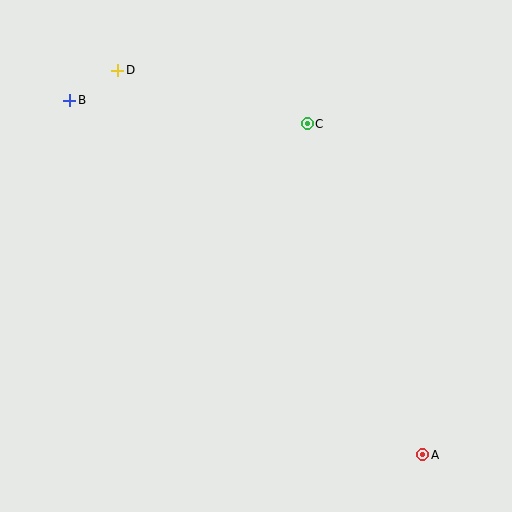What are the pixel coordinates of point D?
Point D is at (118, 70).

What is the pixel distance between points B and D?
The distance between B and D is 56 pixels.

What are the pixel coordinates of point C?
Point C is at (307, 124).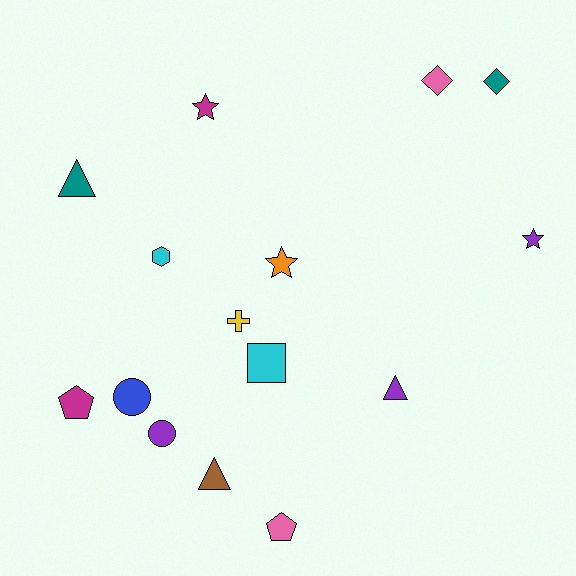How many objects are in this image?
There are 15 objects.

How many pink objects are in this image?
There are 2 pink objects.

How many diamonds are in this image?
There are 2 diamonds.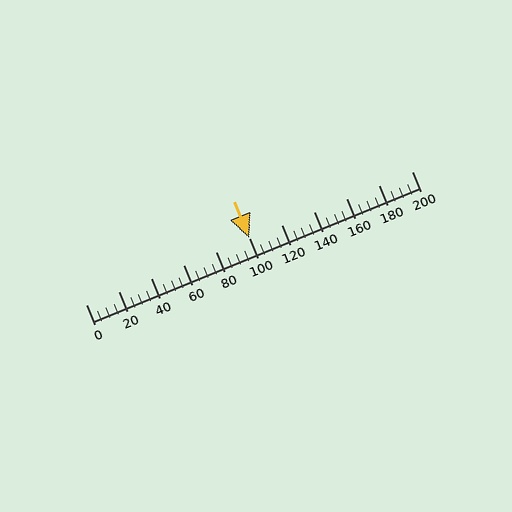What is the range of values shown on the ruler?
The ruler shows values from 0 to 200.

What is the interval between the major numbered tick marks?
The major tick marks are spaced 20 units apart.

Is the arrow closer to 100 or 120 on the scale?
The arrow is closer to 100.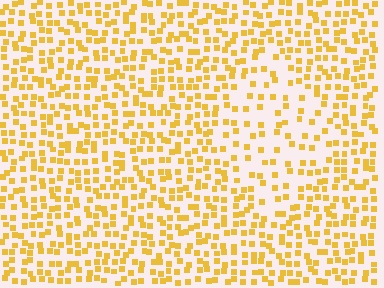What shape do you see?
I see a diamond.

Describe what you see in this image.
The image contains small yellow elements arranged at two different densities. A diamond-shaped region is visible where the elements are less densely packed than the surrounding area.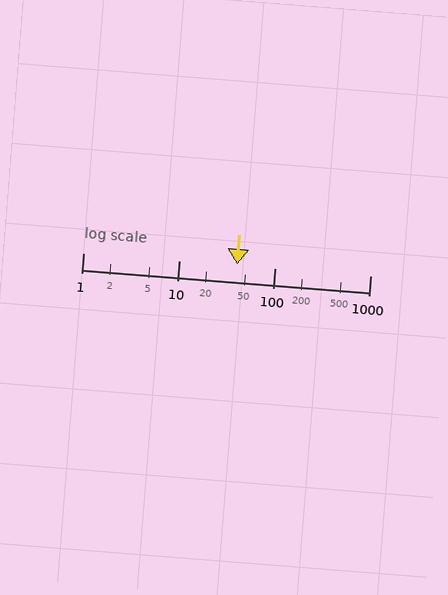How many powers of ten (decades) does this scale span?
The scale spans 3 decades, from 1 to 1000.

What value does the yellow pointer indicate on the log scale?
The pointer indicates approximately 41.